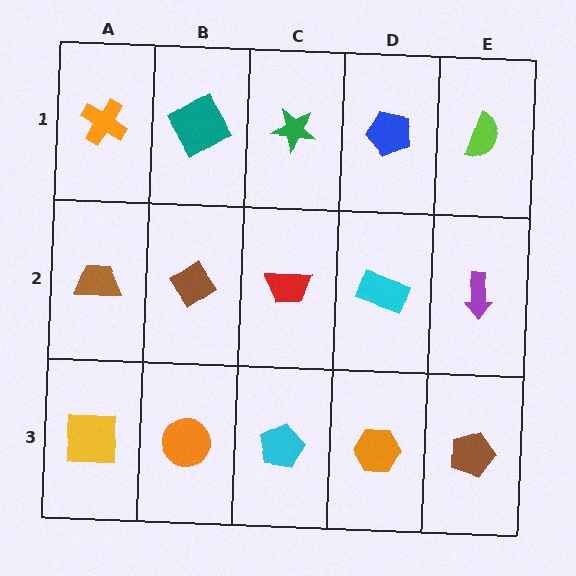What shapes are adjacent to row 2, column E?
A lime semicircle (row 1, column E), a brown pentagon (row 3, column E), a cyan rectangle (row 2, column D).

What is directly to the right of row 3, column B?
A cyan pentagon.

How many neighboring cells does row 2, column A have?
3.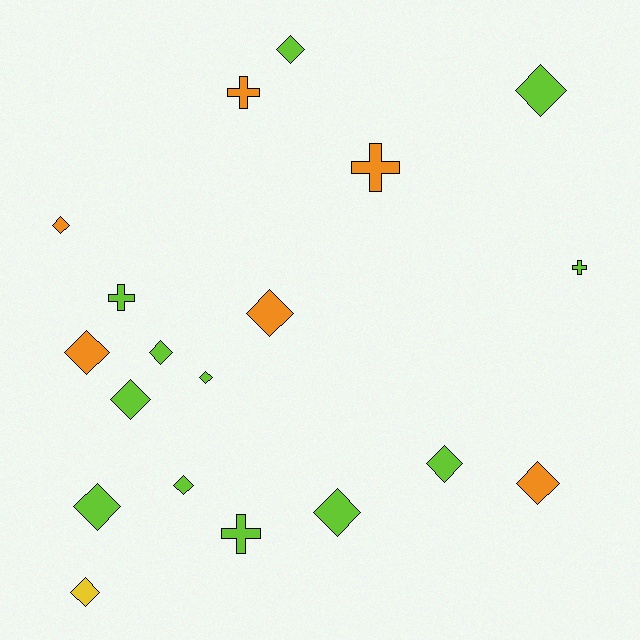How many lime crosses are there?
There are 3 lime crosses.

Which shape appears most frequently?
Diamond, with 14 objects.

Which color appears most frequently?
Lime, with 12 objects.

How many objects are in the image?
There are 19 objects.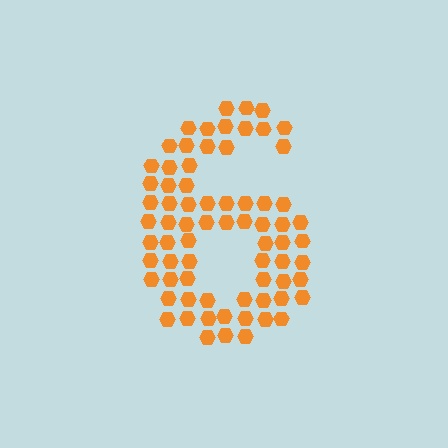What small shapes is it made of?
It is made of small hexagons.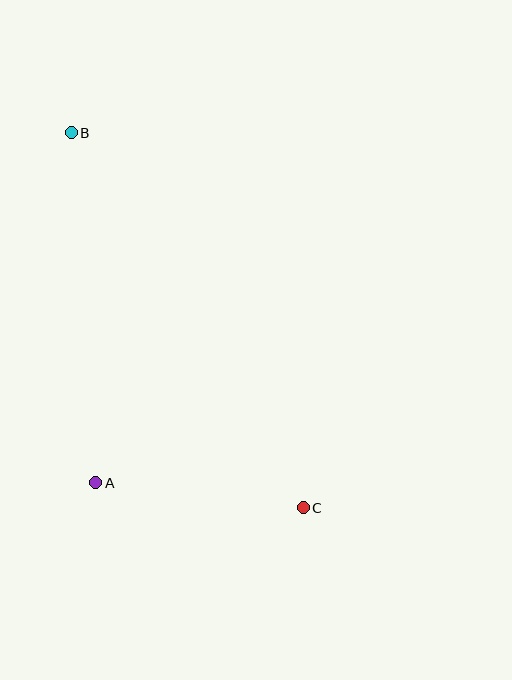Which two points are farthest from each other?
Points B and C are farthest from each other.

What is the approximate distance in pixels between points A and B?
The distance between A and B is approximately 351 pixels.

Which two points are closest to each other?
Points A and C are closest to each other.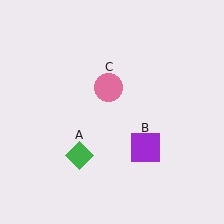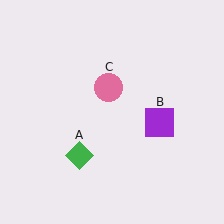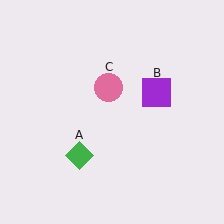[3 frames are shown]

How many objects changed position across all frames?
1 object changed position: purple square (object B).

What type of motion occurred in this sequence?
The purple square (object B) rotated counterclockwise around the center of the scene.